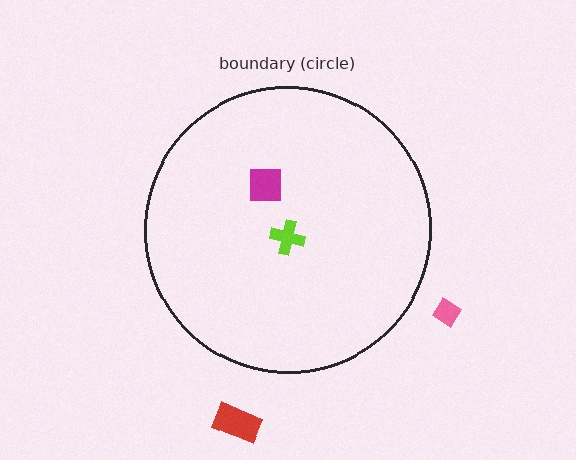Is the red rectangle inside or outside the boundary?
Outside.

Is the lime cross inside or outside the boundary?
Inside.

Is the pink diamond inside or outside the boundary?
Outside.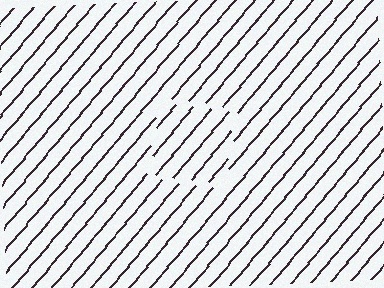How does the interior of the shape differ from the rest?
The interior of the shape contains the same grating, shifted by half a period — the contour is defined by the phase discontinuity where line-ends from the inner and outer gratings abut.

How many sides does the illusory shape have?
4 sides — the line-ends trace a square.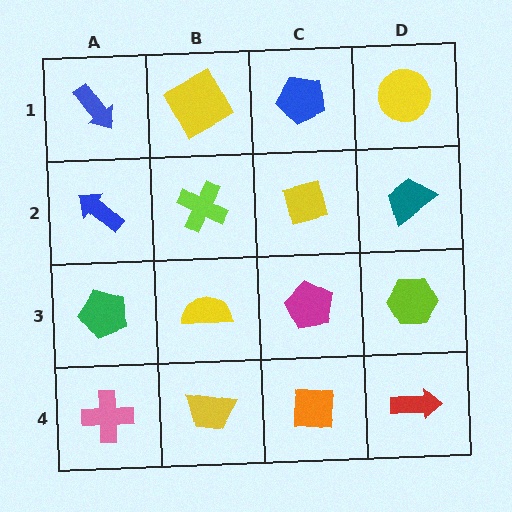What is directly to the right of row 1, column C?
A yellow circle.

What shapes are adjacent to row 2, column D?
A yellow circle (row 1, column D), a lime hexagon (row 3, column D), a yellow diamond (row 2, column C).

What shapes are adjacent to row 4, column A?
A green pentagon (row 3, column A), a yellow trapezoid (row 4, column B).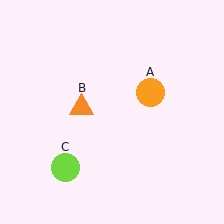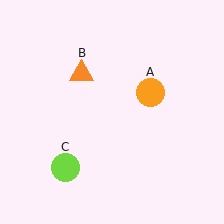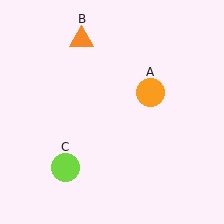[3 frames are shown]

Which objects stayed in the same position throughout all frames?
Orange circle (object A) and lime circle (object C) remained stationary.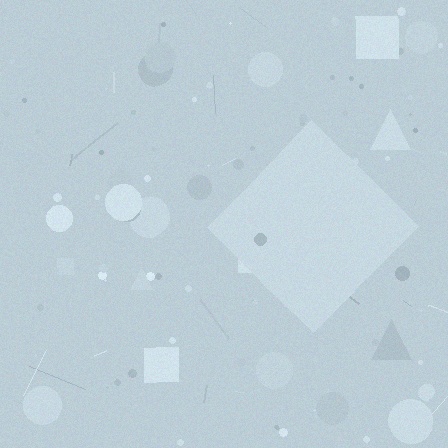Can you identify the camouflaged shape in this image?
The camouflaged shape is a diamond.